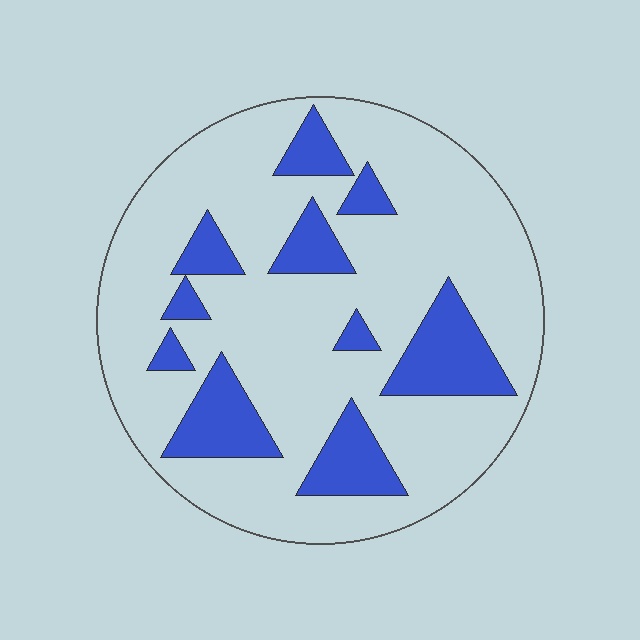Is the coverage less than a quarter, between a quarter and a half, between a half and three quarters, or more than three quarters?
Less than a quarter.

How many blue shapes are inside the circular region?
10.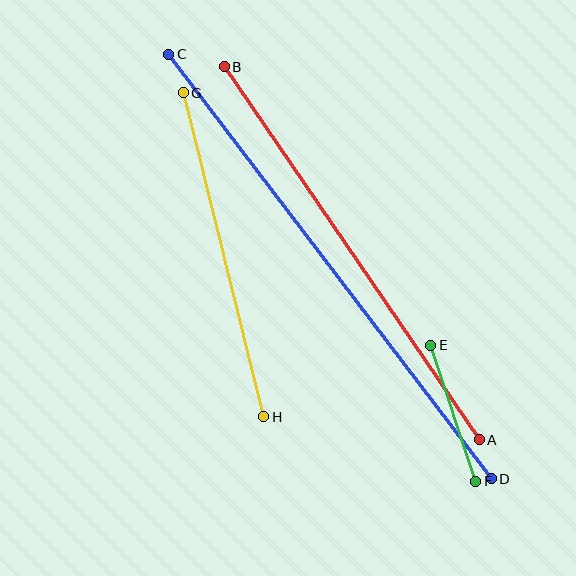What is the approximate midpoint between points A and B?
The midpoint is at approximately (352, 253) pixels.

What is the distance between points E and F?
The distance is approximately 143 pixels.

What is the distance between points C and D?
The distance is approximately 533 pixels.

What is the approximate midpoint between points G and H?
The midpoint is at approximately (223, 255) pixels.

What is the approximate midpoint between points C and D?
The midpoint is at approximately (330, 267) pixels.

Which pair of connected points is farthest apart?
Points C and D are farthest apart.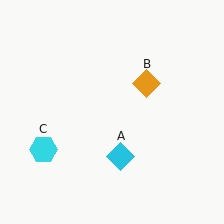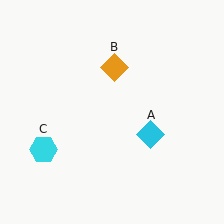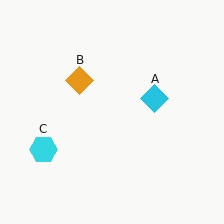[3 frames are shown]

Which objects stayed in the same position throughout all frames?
Cyan hexagon (object C) remained stationary.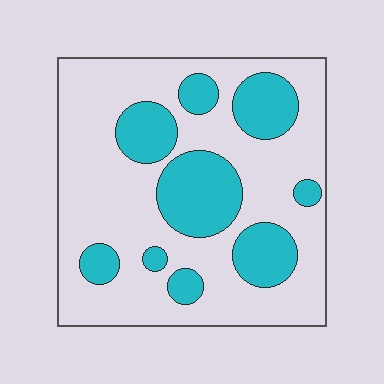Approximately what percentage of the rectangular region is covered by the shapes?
Approximately 30%.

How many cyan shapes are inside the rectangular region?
9.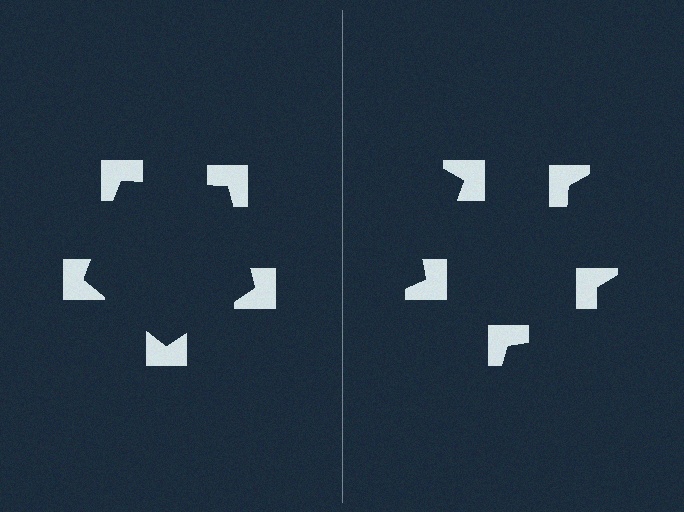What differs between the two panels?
The notched squares are positioned identically on both sides; only the wedge orientations differ. On the left they align to a pentagon; on the right they are misaligned.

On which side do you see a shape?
An illusory pentagon appears on the left side. On the right side the wedge cuts are rotated, so no coherent shape forms.